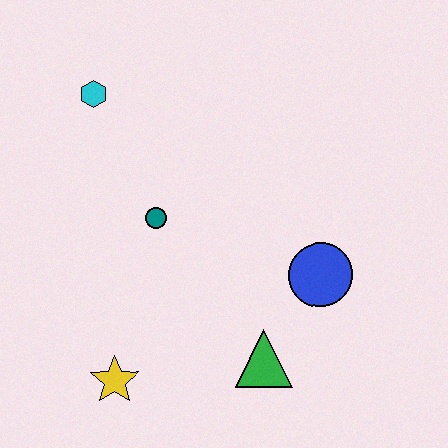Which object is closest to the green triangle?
The blue circle is closest to the green triangle.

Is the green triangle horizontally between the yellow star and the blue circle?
Yes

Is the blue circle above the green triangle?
Yes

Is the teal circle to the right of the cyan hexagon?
Yes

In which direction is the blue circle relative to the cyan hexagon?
The blue circle is to the right of the cyan hexagon.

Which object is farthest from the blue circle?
The cyan hexagon is farthest from the blue circle.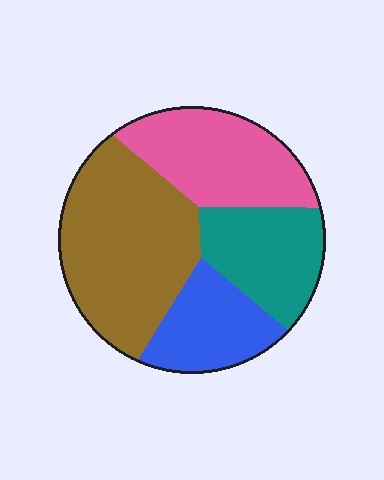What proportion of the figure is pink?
Pink takes up about one quarter (1/4) of the figure.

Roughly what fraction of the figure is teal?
Teal takes up about one fifth (1/5) of the figure.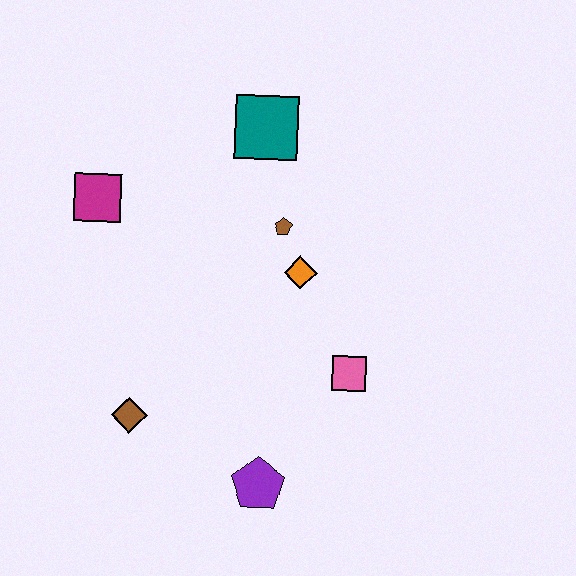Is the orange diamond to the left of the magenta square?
No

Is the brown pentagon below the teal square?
Yes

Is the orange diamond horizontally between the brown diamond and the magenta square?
No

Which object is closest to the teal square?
The brown pentagon is closest to the teal square.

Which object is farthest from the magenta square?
The purple pentagon is farthest from the magenta square.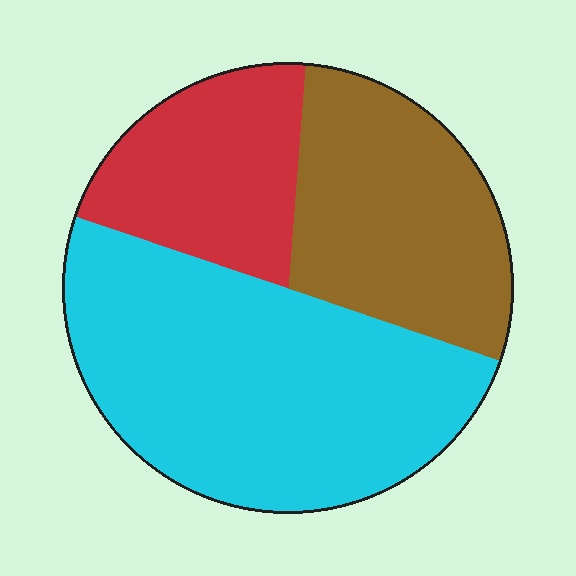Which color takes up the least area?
Red, at roughly 20%.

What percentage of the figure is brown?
Brown takes up about one quarter (1/4) of the figure.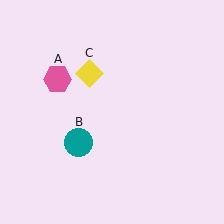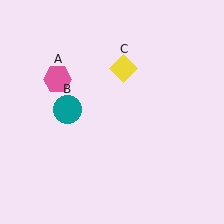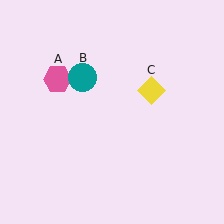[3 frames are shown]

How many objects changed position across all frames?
2 objects changed position: teal circle (object B), yellow diamond (object C).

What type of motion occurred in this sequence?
The teal circle (object B), yellow diamond (object C) rotated clockwise around the center of the scene.